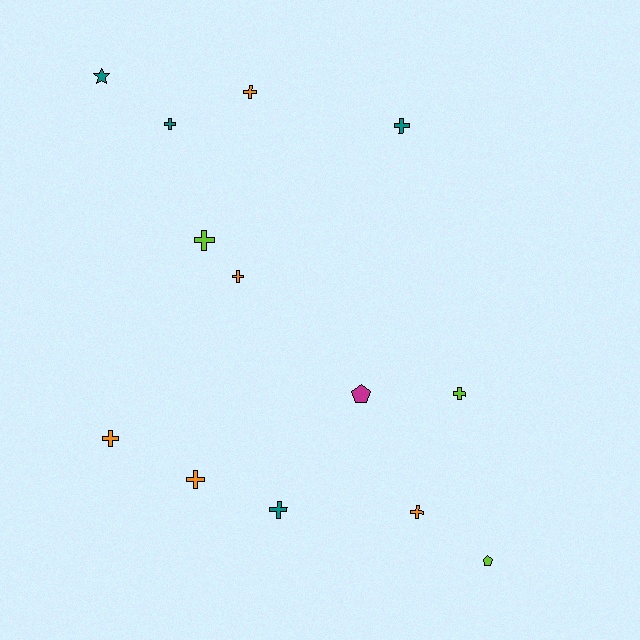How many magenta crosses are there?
There are no magenta crosses.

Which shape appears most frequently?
Cross, with 10 objects.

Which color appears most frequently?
Orange, with 5 objects.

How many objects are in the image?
There are 13 objects.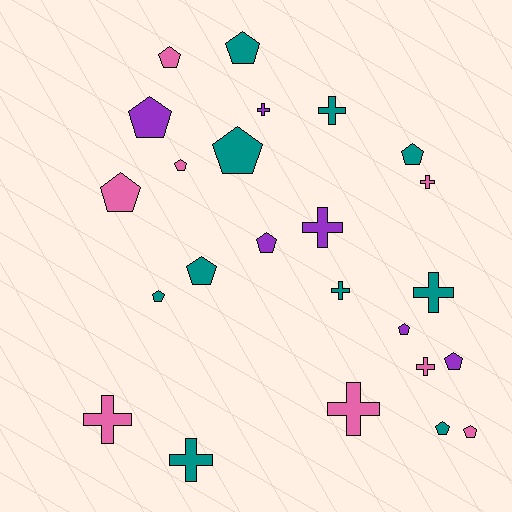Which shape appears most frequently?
Pentagon, with 14 objects.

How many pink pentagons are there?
There are 4 pink pentagons.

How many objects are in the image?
There are 24 objects.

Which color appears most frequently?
Teal, with 10 objects.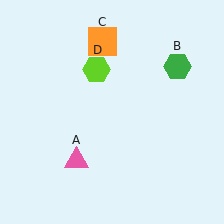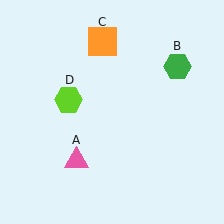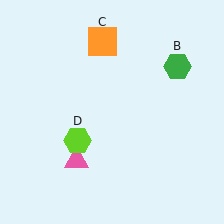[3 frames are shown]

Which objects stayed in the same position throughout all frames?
Pink triangle (object A) and green hexagon (object B) and orange square (object C) remained stationary.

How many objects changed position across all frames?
1 object changed position: lime hexagon (object D).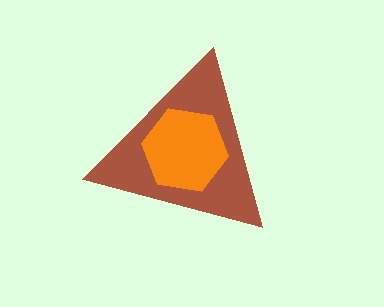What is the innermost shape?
The orange hexagon.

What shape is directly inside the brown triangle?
The orange hexagon.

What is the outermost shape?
The brown triangle.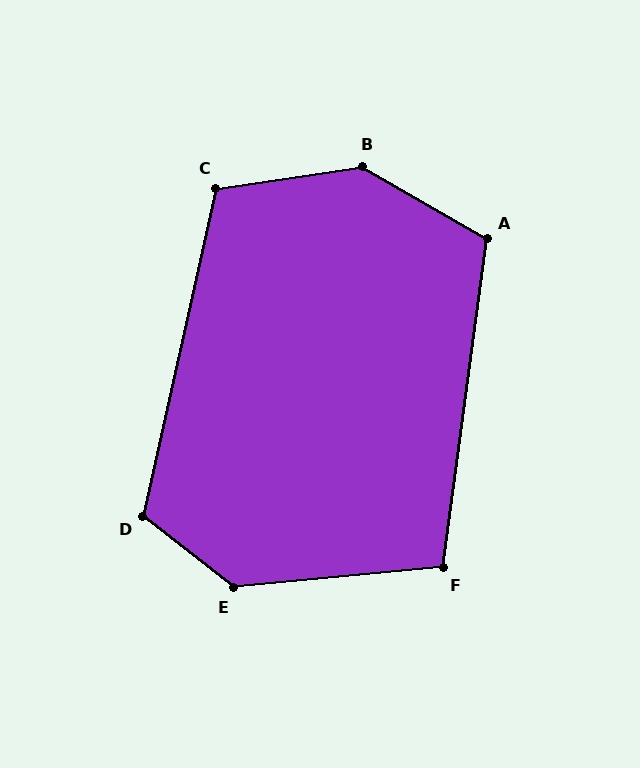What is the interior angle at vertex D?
Approximately 116 degrees (obtuse).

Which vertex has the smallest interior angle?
F, at approximately 103 degrees.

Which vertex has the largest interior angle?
B, at approximately 141 degrees.